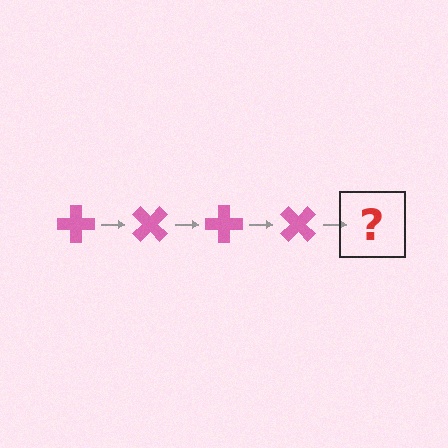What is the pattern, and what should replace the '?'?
The pattern is that the cross rotates 45 degrees each step. The '?' should be a pink cross rotated 180 degrees.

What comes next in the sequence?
The next element should be a pink cross rotated 180 degrees.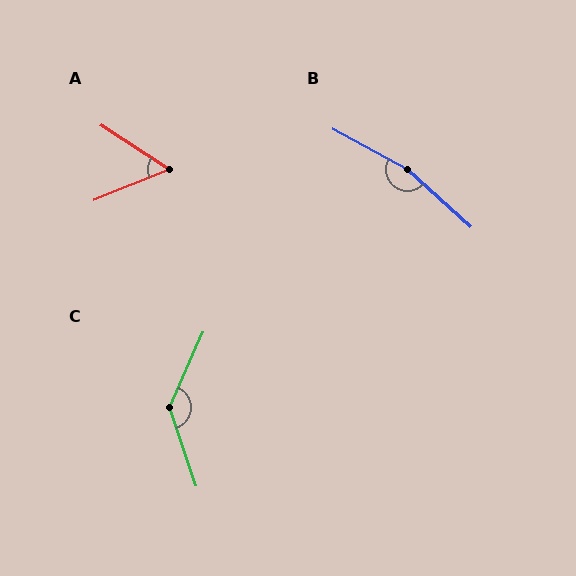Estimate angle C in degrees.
Approximately 138 degrees.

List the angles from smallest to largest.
A (55°), C (138°), B (166°).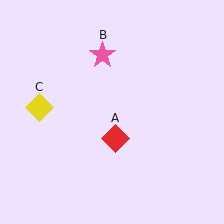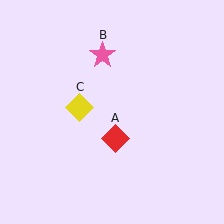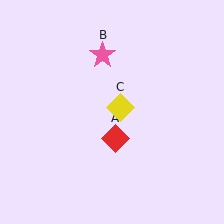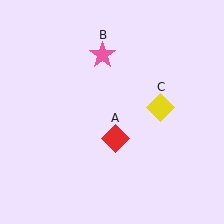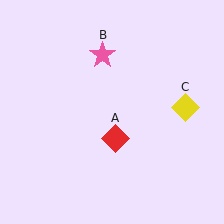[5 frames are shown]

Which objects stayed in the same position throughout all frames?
Red diamond (object A) and pink star (object B) remained stationary.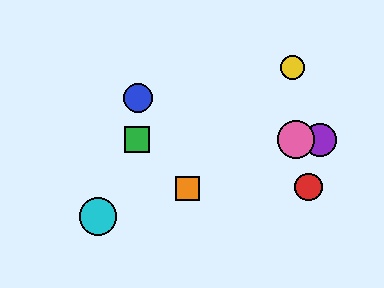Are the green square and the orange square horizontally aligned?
No, the green square is at y≈140 and the orange square is at y≈188.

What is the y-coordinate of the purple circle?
The purple circle is at y≈140.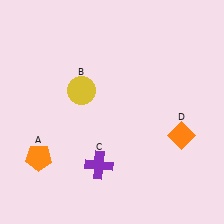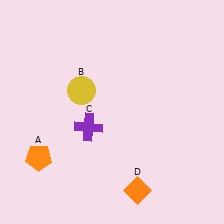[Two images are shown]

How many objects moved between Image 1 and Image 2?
2 objects moved between the two images.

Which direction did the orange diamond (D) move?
The orange diamond (D) moved down.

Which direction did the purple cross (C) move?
The purple cross (C) moved up.